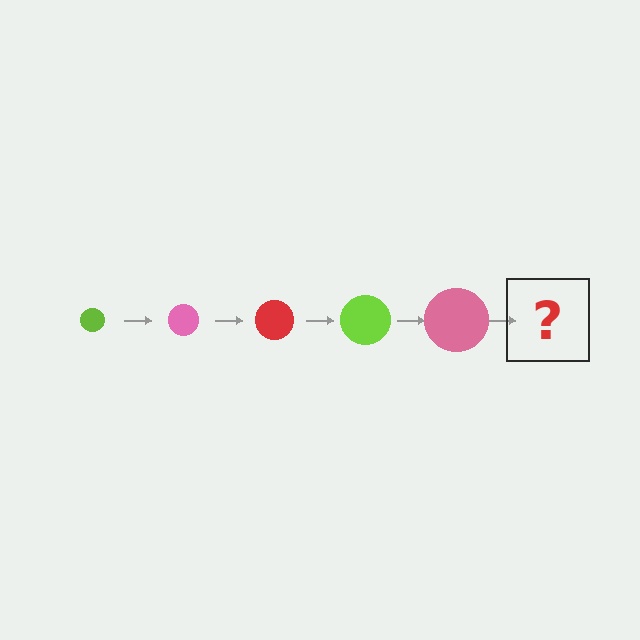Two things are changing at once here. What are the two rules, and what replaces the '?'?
The two rules are that the circle grows larger each step and the color cycles through lime, pink, and red. The '?' should be a red circle, larger than the previous one.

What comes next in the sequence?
The next element should be a red circle, larger than the previous one.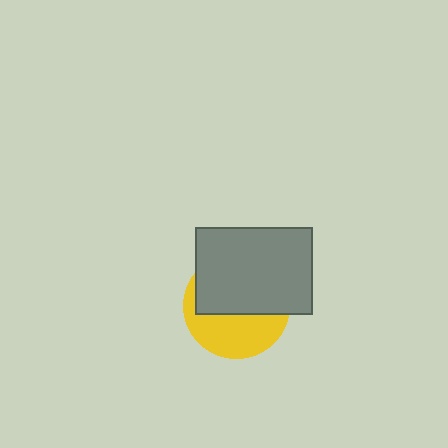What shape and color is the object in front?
The object in front is a gray rectangle.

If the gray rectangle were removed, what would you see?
You would see the complete yellow circle.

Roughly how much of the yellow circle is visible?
A small part of it is visible (roughly 43%).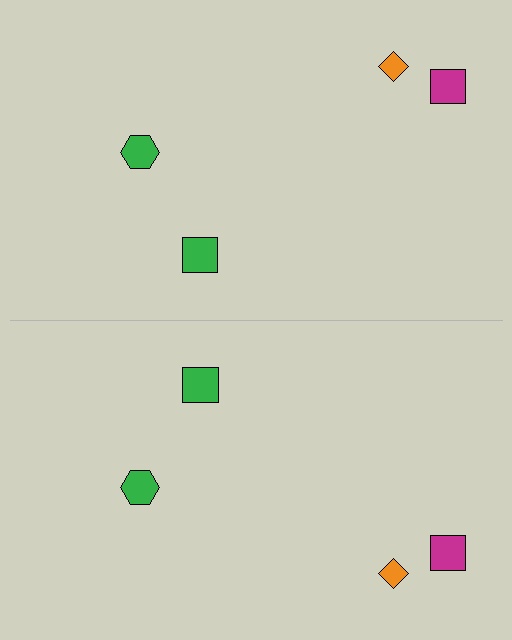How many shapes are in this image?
There are 8 shapes in this image.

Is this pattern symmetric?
Yes, this pattern has bilateral (reflection) symmetry.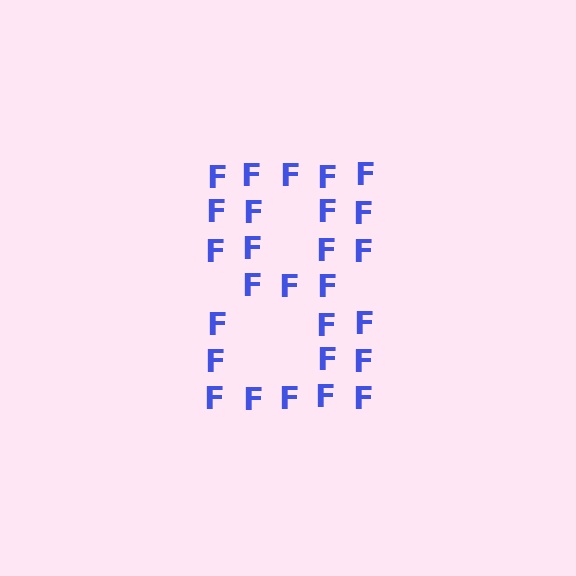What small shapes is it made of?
It is made of small letter F's.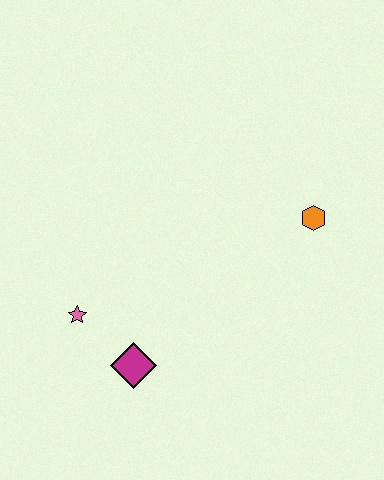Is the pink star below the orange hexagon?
Yes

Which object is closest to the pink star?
The magenta diamond is closest to the pink star.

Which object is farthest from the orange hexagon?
The pink star is farthest from the orange hexagon.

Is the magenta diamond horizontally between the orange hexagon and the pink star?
Yes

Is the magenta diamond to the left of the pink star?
No